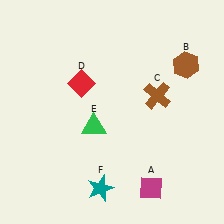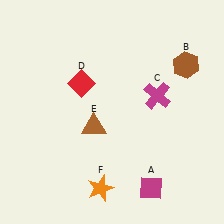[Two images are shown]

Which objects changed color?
C changed from brown to magenta. E changed from green to brown. F changed from teal to orange.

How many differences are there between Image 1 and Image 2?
There are 3 differences between the two images.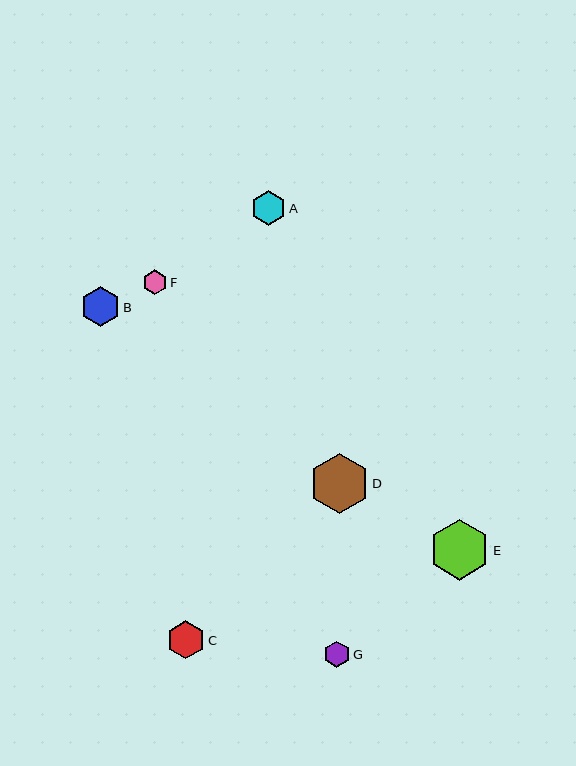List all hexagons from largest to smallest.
From largest to smallest: E, D, B, C, A, G, F.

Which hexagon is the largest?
Hexagon E is the largest with a size of approximately 60 pixels.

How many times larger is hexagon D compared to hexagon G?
Hexagon D is approximately 2.3 times the size of hexagon G.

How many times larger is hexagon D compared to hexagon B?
Hexagon D is approximately 1.5 times the size of hexagon B.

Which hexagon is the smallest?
Hexagon F is the smallest with a size of approximately 25 pixels.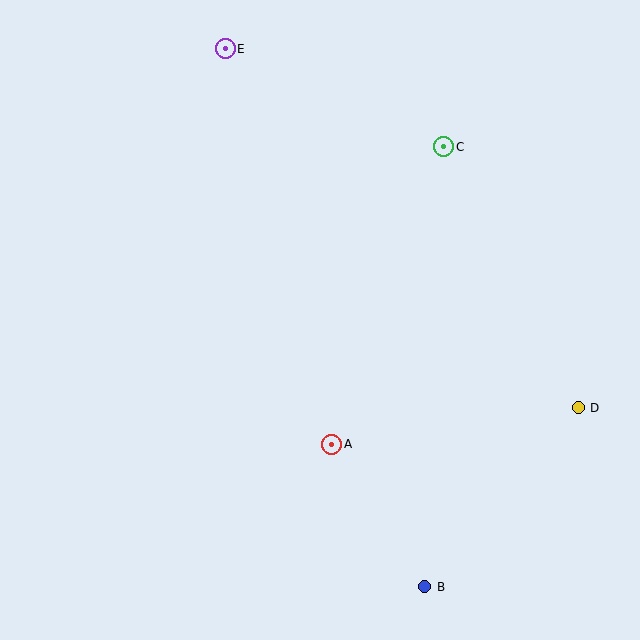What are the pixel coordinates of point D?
Point D is at (578, 408).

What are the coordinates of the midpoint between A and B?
The midpoint between A and B is at (378, 515).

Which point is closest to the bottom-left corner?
Point A is closest to the bottom-left corner.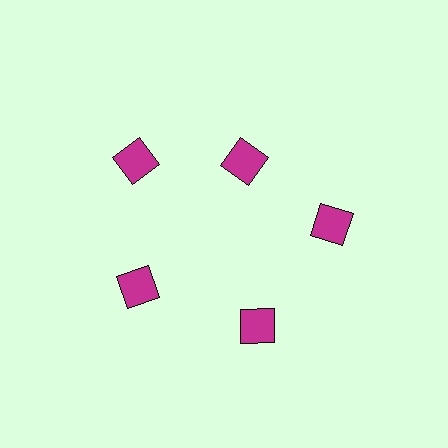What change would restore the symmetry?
The symmetry would be restored by moving it outward, back onto the ring so that all 5 diamonds sit at equal angles and equal distance from the center.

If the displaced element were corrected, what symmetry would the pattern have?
It would have 5-fold rotational symmetry — the pattern would map onto itself every 72 degrees.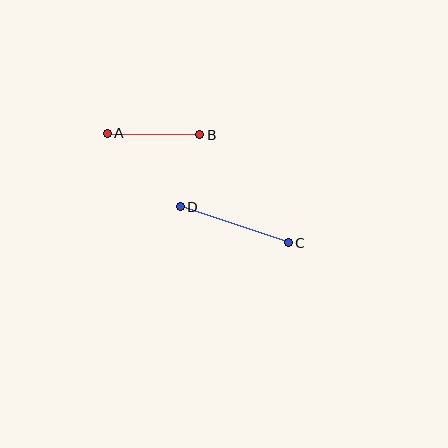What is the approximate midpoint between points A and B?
The midpoint is at approximately (153, 134) pixels.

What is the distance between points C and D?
The distance is approximately 114 pixels.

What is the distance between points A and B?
The distance is approximately 93 pixels.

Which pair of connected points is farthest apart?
Points C and D are farthest apart.